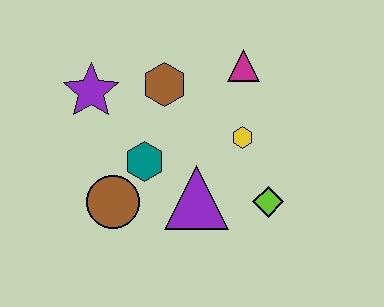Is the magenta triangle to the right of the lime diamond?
No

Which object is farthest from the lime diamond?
The purple star is farthest from the lime diamond.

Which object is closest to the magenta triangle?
The yellow hexagon is closest to the magenta triangle.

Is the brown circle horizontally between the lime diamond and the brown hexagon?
No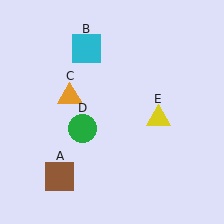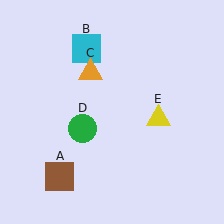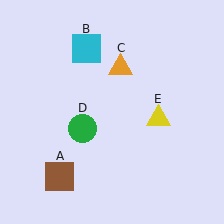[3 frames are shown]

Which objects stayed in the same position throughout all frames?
Brown square (object A) and cyan square (object B) and green circle (object D) and yellow triangle (object E) remained stationary.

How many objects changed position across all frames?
1 object changed position: orange triangle (object C).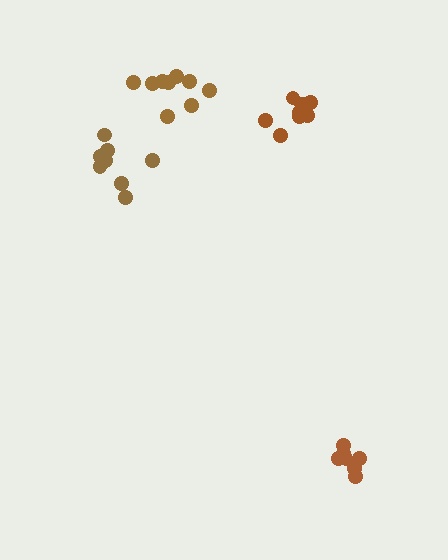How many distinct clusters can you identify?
There are 4 distinct clusters.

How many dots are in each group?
Group 1: 7 dots, Group 2: 8 dots, Group 3: 10 dots, Group 4: 9 dots (34 total).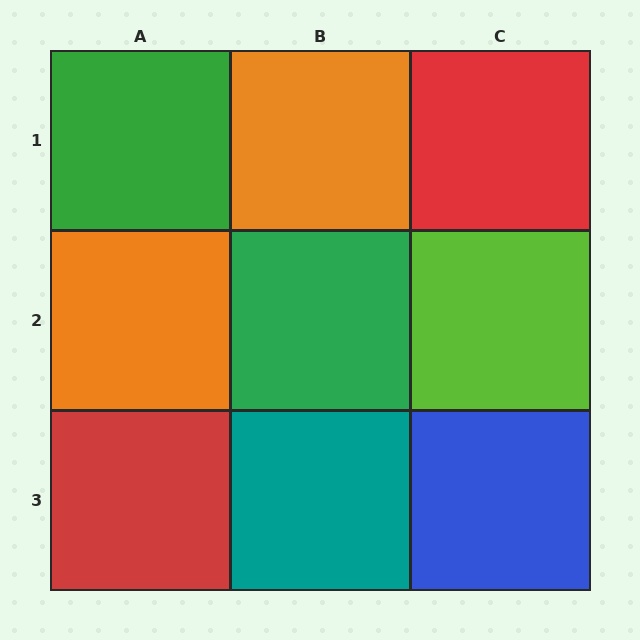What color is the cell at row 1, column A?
Green.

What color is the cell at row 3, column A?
Red.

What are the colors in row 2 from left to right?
Orange, green, lime.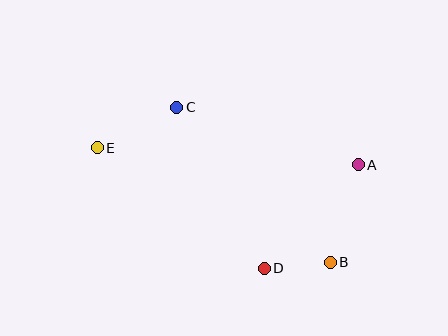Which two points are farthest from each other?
Points A and E are farthest from each other.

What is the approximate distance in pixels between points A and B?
The distance between A and B is approximately 101 pixels.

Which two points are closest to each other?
Points B and D are closest to each other.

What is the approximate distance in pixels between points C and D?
The distance between C and D is approximately 183 pixels.